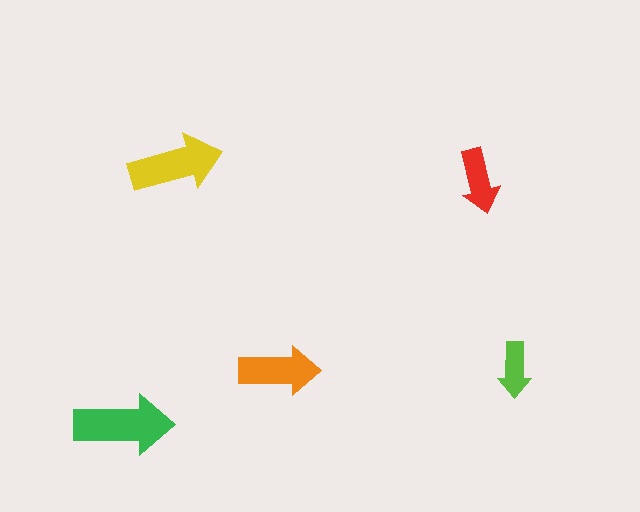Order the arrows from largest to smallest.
the green one, the yellow one, the orange one, the red one, the lime one.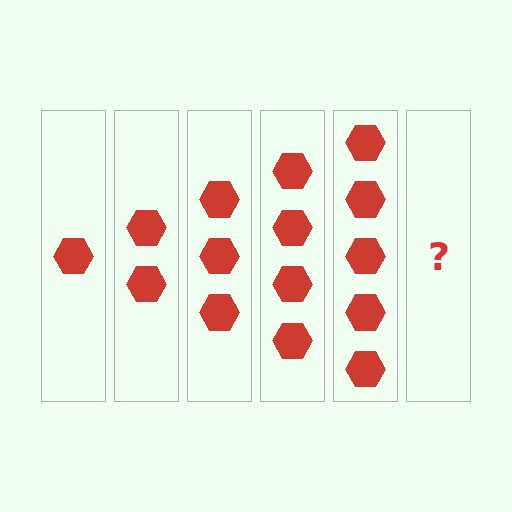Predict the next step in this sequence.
The next step is 6 hexagons.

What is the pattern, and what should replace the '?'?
The pattern is that each step adds one more hexagon. The '?' should be 6 hexagons.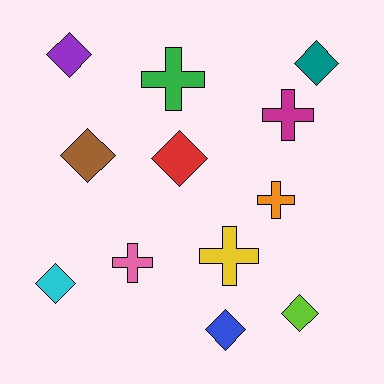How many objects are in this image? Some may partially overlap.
There are 12 objects.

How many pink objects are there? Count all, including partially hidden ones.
There is 1 pink object.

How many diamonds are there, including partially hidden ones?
There are 7 diamonds.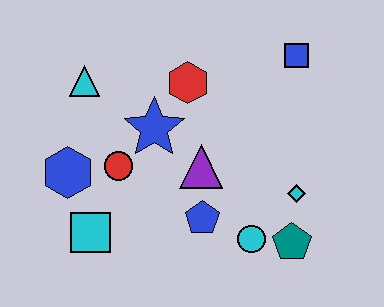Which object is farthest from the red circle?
The blue square is farthest from the red circle.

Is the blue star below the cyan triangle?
Yes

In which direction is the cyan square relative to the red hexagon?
The cyan square is below the red hexagon.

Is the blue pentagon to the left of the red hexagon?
No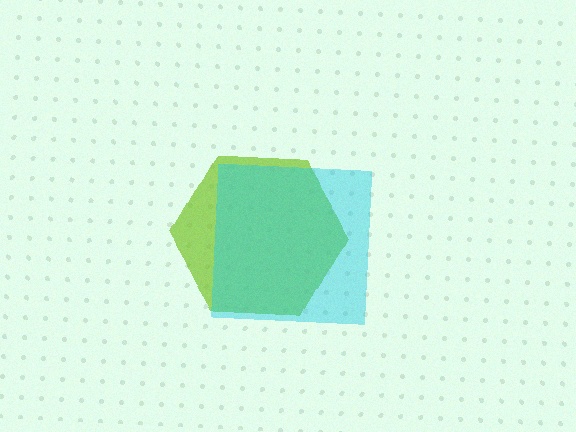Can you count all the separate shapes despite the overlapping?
Yes, there are 2 separate shapes.